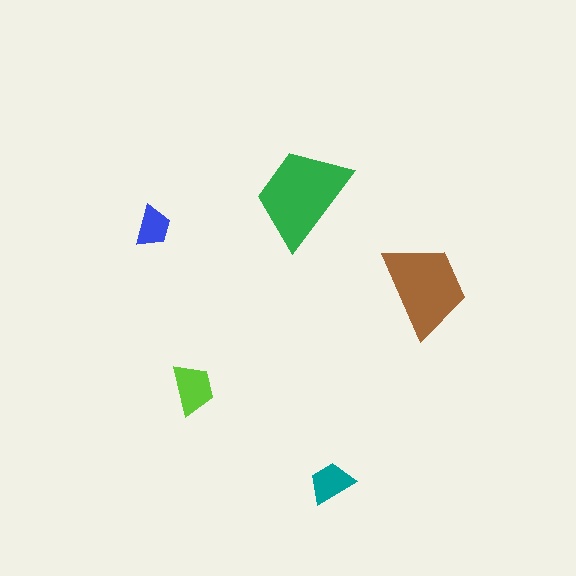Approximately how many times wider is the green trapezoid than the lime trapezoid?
About 2 times wider.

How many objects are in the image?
There are 5 objects in the image.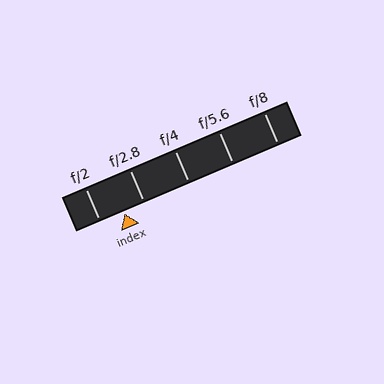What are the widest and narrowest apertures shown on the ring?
The widest aperture shown is f/2 and the narrowest is f/8.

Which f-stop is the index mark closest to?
The index mark is closest to f/2.8.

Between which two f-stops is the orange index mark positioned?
The index mark is between f/2 and f/2.8.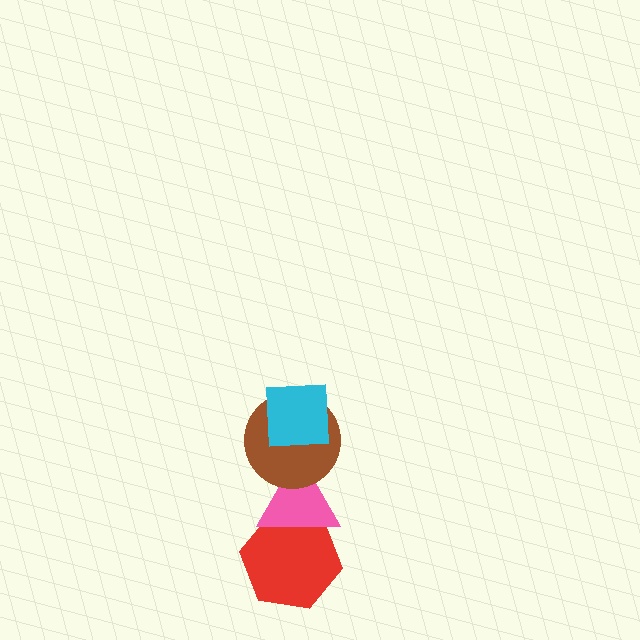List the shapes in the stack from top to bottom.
From top to bottom: the cyan square, the brown circle, the pink triangle, the red hexagon.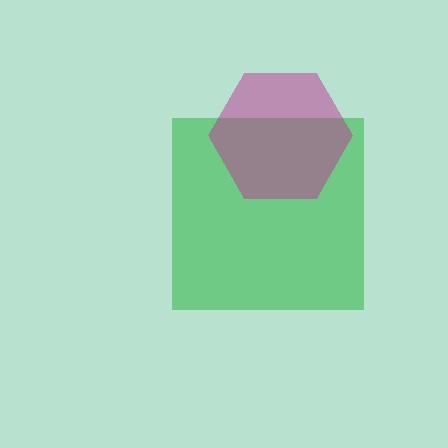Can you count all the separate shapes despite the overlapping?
Yes, there are 2 separate shapes.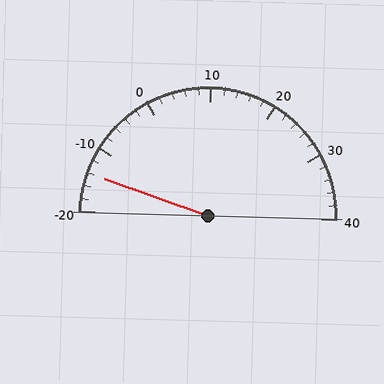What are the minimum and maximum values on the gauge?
The gauge ranges from -20 to 40.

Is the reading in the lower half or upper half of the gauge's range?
The reading is in the lower half of the range (-20 to 40).